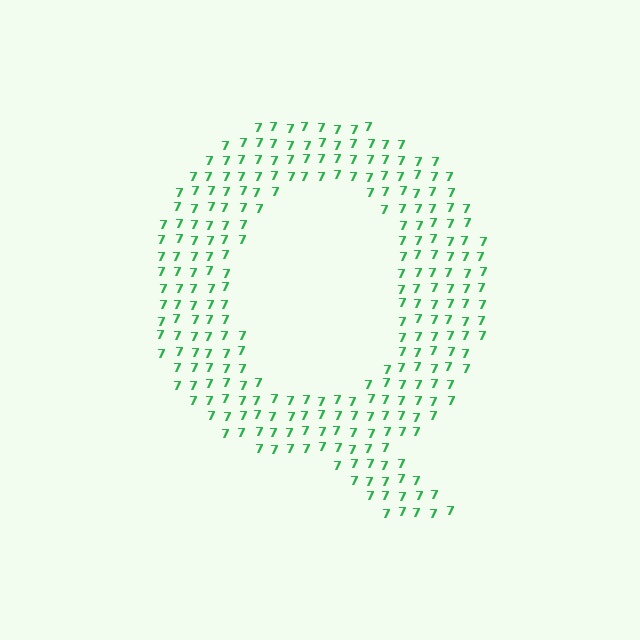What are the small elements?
The small elements are digit 7's.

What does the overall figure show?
The overall figure shows the letter Q.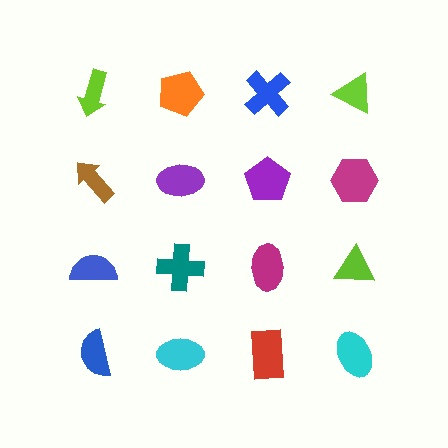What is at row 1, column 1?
A lime arrow.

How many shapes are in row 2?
4 shapes.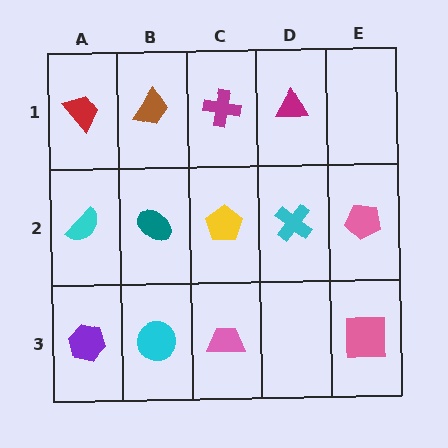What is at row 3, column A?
A purple hexagon.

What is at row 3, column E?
A pink square.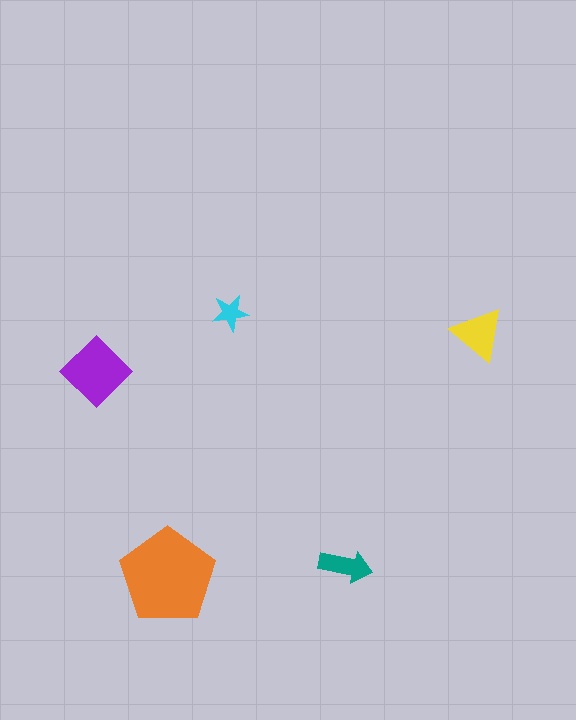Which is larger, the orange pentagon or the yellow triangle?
The orange pentagon.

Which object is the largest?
The orange pentagon.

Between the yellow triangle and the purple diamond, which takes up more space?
The purple diamond.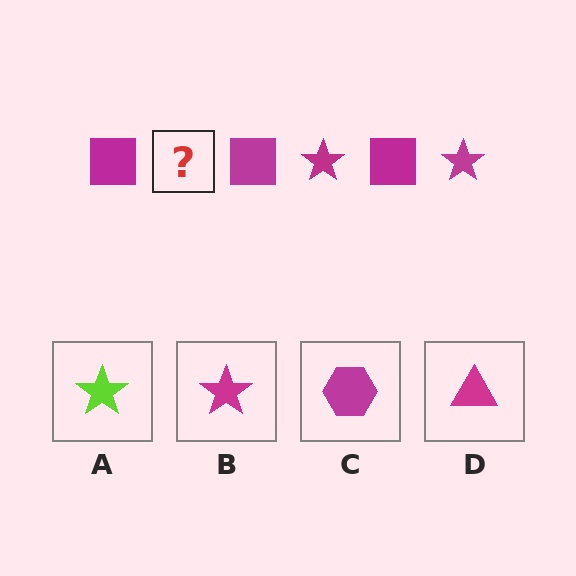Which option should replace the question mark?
Option B.